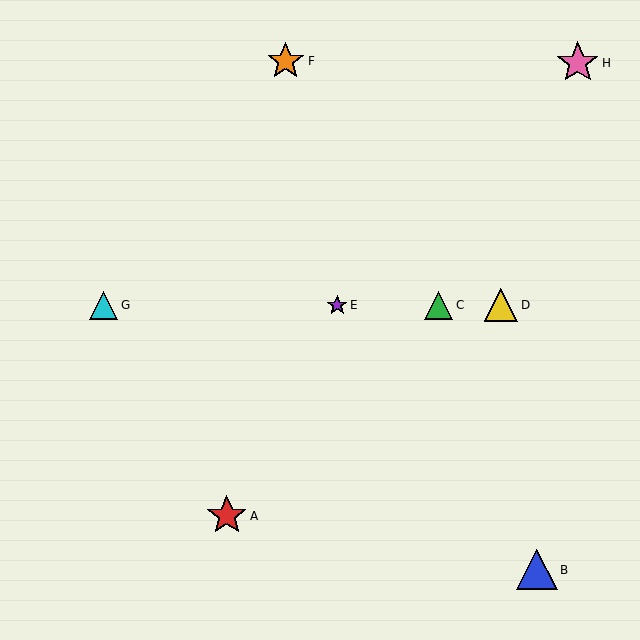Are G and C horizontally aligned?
Yes, both are at y≈305.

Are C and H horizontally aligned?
No, C is at y≈305 and H is at y≈63.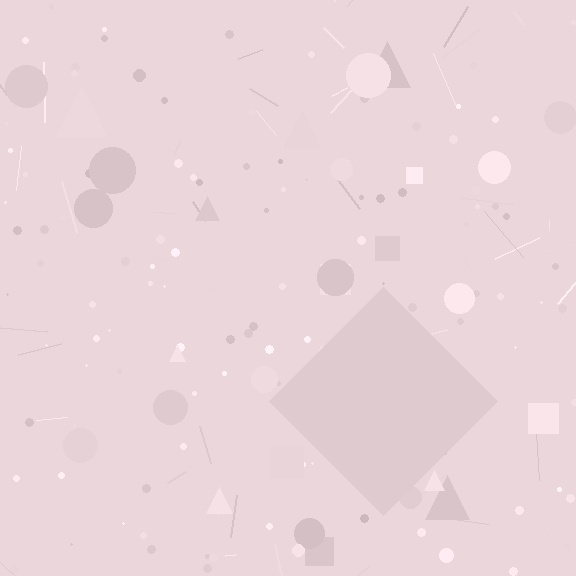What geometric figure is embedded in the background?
A diamond is embedded in the background.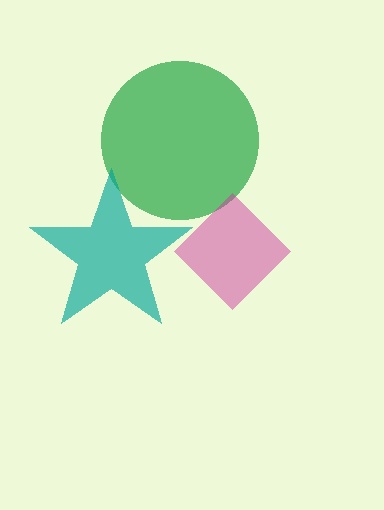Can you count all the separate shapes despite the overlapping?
Yes, there are 3 separate shapes.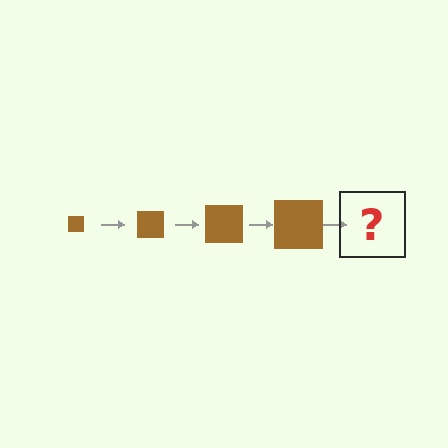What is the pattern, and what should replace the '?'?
The pattern is that the square gets progressively larger each step. The '?' should be a brown square, larger than the previous one.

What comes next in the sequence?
The next element should be a brown square, larger than the previous one.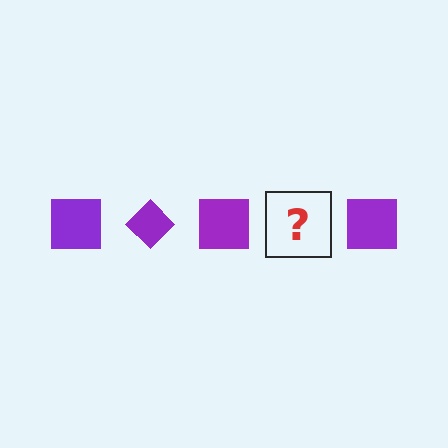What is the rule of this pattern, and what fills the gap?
The rule is that the pattern cycles through square, diamond shapes in purple. The gap should be filled with a purple diamond.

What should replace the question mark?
The question mark should be replaced with a purple diamond.